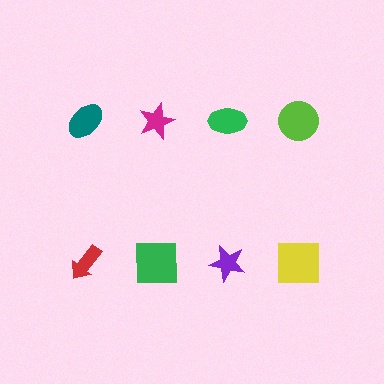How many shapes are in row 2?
4 shapes.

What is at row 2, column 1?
A red arrow.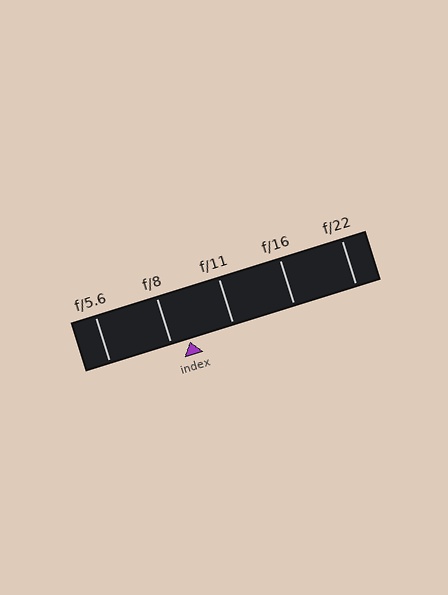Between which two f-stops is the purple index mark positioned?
The index mark is between f/8 and f/11.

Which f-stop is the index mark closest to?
The index mark is closest to f/8.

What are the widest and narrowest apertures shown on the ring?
The widest aperture shown is f/5.6 and the narrowest is f/22.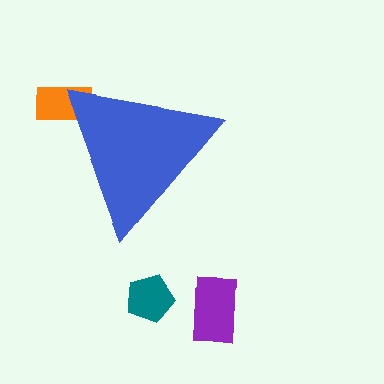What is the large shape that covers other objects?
A blue triangle.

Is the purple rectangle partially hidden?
No, the purple rectangle is fully visible.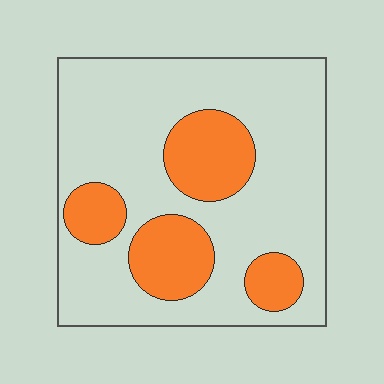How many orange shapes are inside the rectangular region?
4.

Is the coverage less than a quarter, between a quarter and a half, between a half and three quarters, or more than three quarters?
Between a quarter and a half.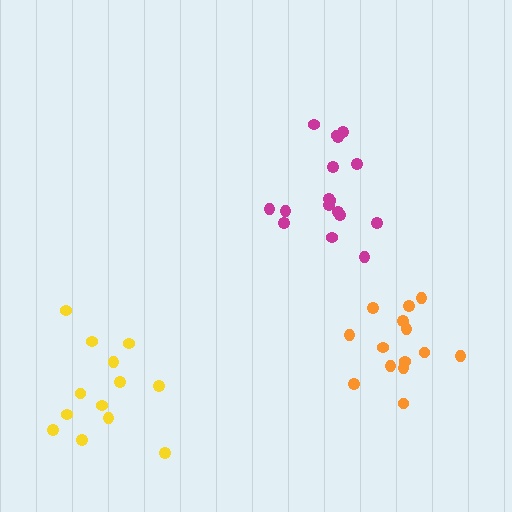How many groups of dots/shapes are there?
There are 3 groups.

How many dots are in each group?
Group 1: 14 dots, Group 2: 13 dots, Group 3: 17 dots (44 total).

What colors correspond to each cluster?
The clusters are colored: orange, yellow, magenta.